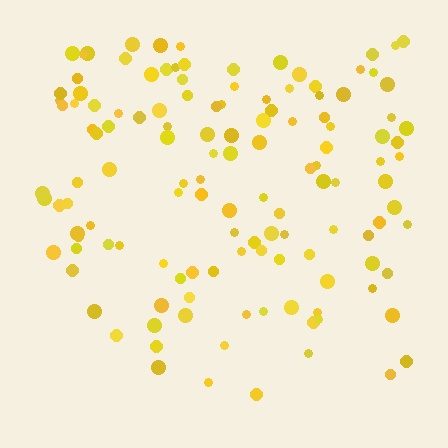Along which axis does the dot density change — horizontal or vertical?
Vertical.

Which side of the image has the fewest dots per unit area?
The bottom.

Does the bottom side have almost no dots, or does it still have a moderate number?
Still a moderate number, just noticeably fewer than the top.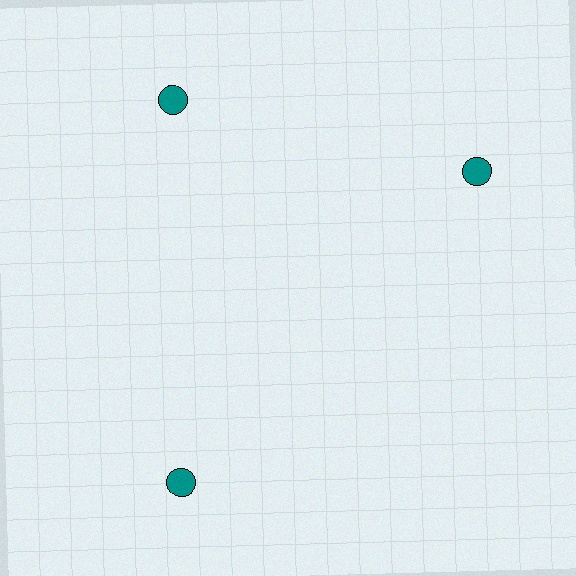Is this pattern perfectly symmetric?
No. The 3 teal circles are arranged in a ring, but one element near the 3 o'clock position is rotated out of alignment along the ring, breaking the 3-fold rotational symmetry.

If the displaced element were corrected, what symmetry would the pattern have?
It would have 3-fold rotational symmetry — the pattern would map onto itself every 120 degrees.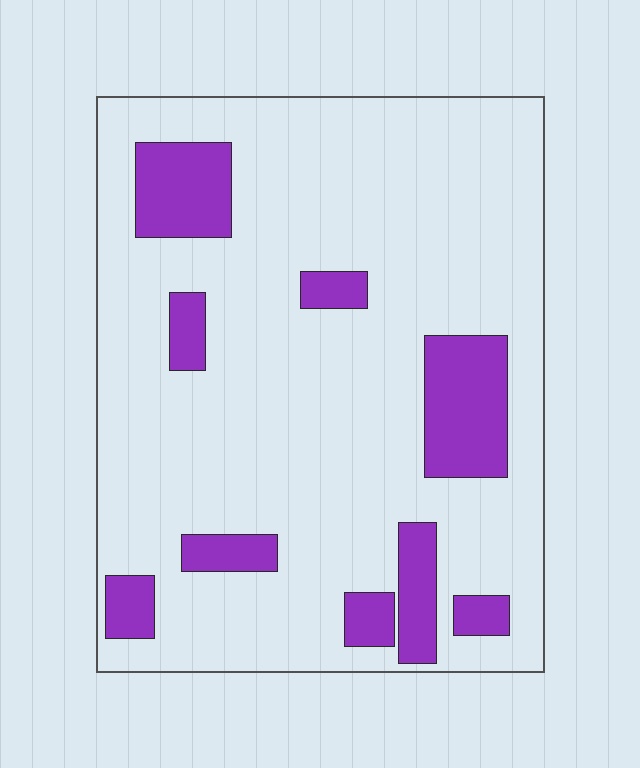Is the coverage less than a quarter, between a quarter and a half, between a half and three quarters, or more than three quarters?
Less than a quarter.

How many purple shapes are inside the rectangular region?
9.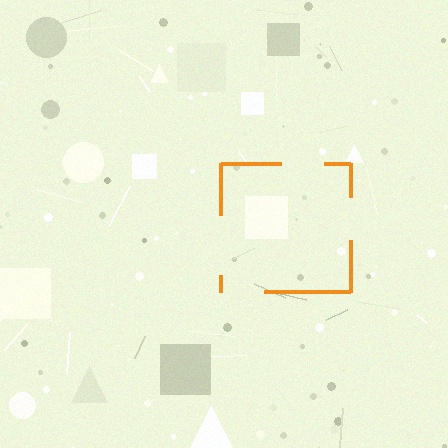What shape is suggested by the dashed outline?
The dashed outline suggests a square.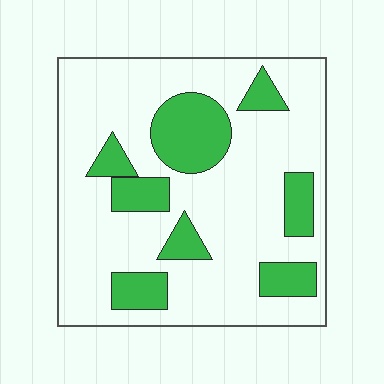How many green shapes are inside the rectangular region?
8.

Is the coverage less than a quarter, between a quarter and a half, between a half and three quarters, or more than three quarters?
Less than a quarter.